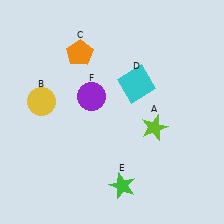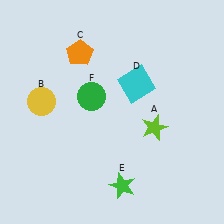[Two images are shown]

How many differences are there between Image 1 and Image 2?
There is 1 difference between the two images.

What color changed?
The circle (F) changed from purple in Image 1 to green in Image 2.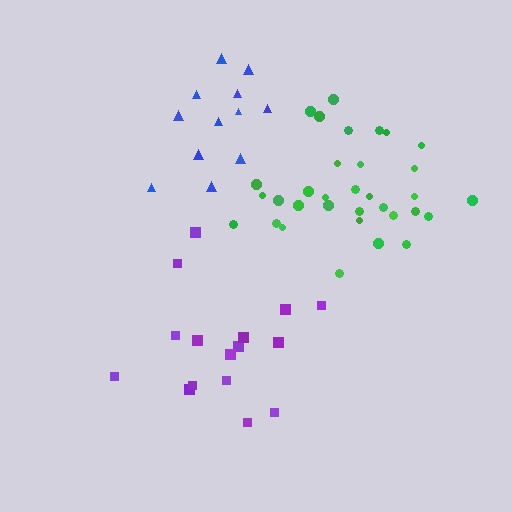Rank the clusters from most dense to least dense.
green, blue, purple.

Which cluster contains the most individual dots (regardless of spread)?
Green (33).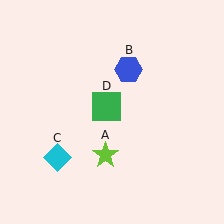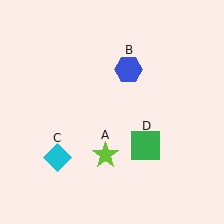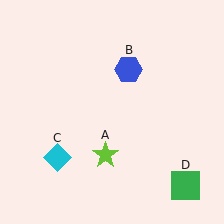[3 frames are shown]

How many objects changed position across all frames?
1 object changed position: green square (object D).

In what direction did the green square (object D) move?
The green square (object D) moved down and to the right.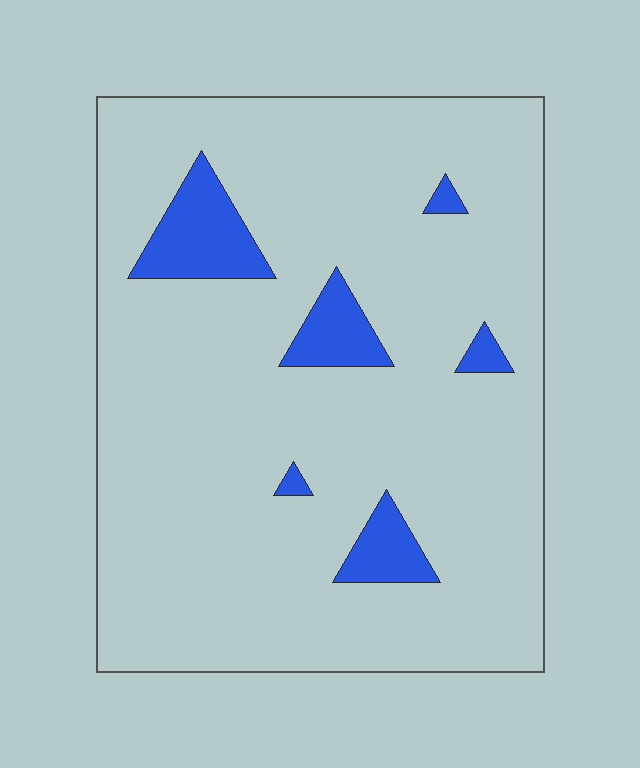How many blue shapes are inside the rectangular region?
6.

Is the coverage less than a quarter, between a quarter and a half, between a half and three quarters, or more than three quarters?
Less than a quarter.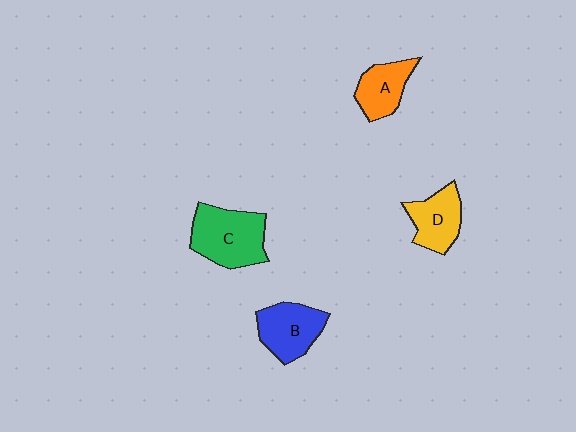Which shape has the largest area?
Shape C (green).